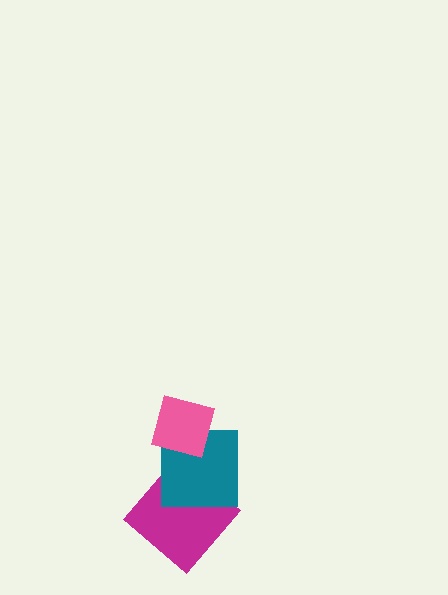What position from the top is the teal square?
The teal square is 2nd from the top.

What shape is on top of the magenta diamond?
The teal square is on top of the magenta diamond.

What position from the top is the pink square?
The pink square is 1st from the top.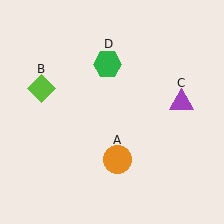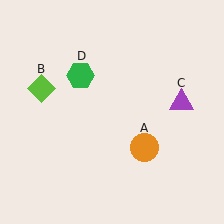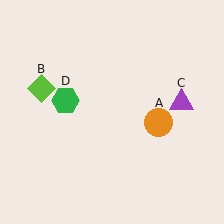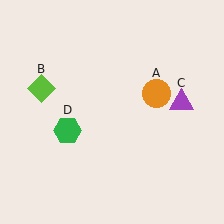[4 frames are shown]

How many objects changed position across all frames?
2 objects changed position: orange circle (object A), green hexagon (object D).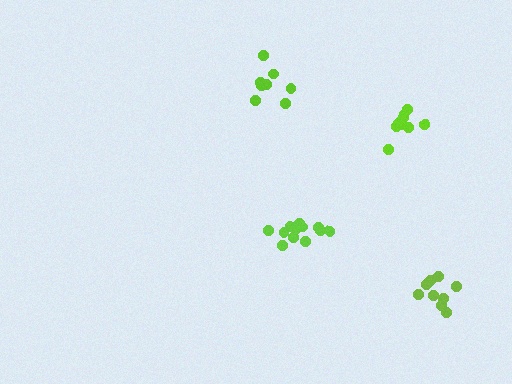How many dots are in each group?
Group 1: 14 dots, Group 2: 9 dots, Group 3: 8 dots, Group 4: 9 dots (40 total).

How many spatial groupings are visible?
There are 4 spatial groupings.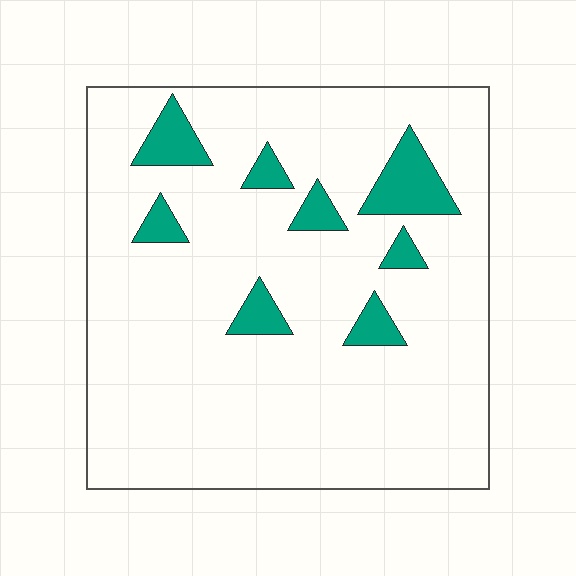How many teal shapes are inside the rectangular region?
8.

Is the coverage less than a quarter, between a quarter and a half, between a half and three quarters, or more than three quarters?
Less than a quarter.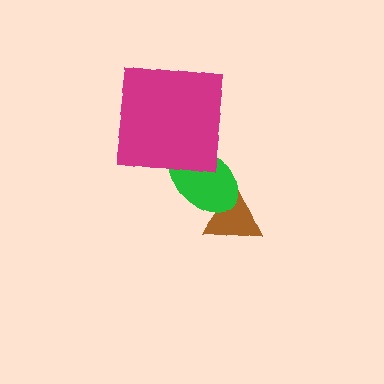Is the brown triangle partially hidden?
Yes, it is partially covered by another shape.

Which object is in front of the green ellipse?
The magenta square is in front of the green ellipse.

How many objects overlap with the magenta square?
1 object overlaps with the magenta square.